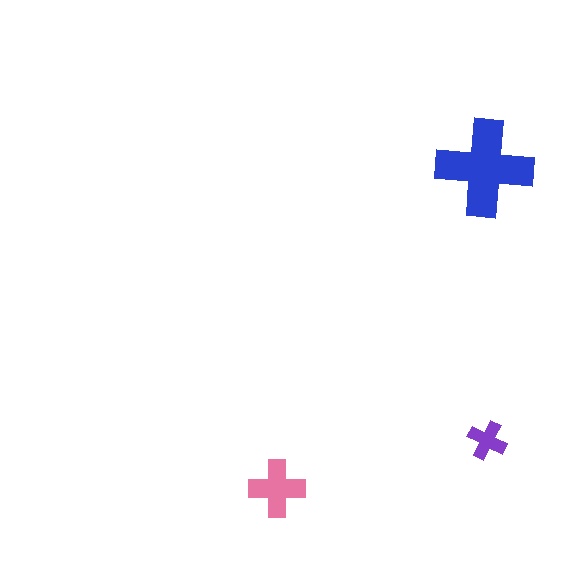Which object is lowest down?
The pink cross is bottommost.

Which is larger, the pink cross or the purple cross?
The pink one.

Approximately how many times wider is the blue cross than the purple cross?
About 2.5 times wider.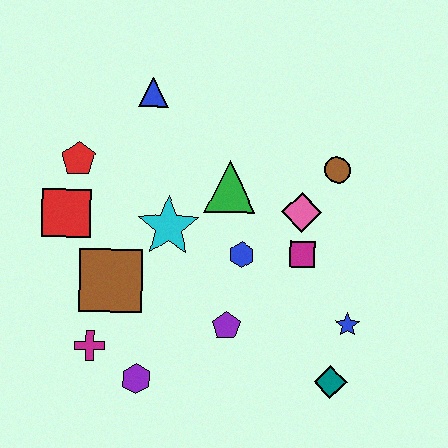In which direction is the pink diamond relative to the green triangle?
The pink diamond is to the right of the green triangle.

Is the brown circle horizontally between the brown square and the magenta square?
No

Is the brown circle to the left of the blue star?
Yes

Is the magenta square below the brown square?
No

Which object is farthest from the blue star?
The red pentagon is farthest from the blue star.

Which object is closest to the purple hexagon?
The magenta cross is closest to the purple hexagon.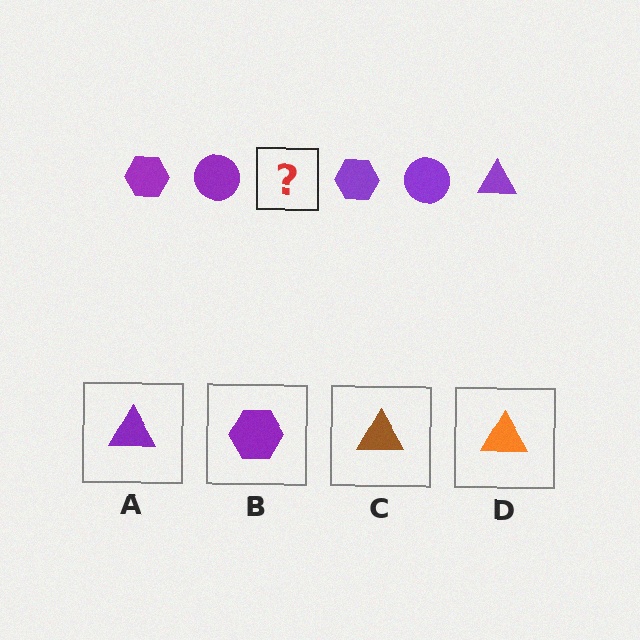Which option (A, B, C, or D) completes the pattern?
A.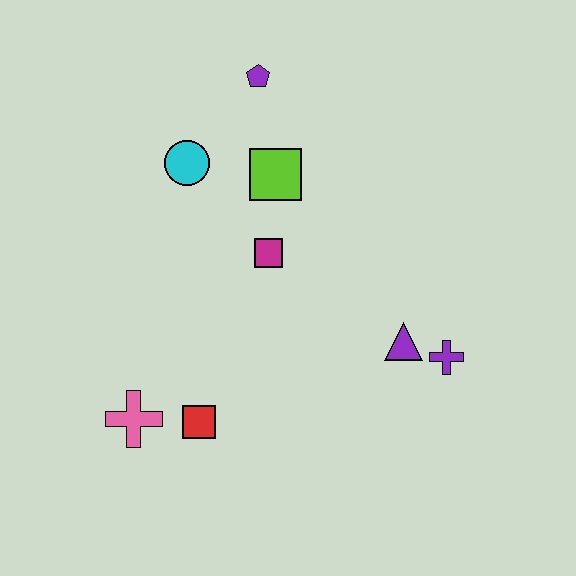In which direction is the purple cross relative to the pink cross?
The purple cross is to the right of the pink cross.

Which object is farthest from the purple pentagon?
The pink cross is farthest from the purple pentagon.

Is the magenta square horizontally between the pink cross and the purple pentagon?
No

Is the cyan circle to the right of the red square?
No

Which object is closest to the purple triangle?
The purple cross is closest to the purple triangle.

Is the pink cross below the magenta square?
Yes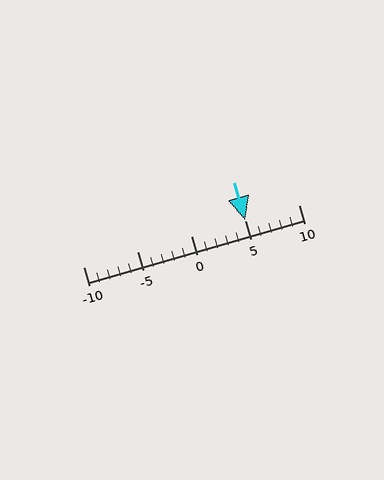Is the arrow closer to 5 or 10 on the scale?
The arrow is closer to 5.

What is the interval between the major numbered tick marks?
The major tick marks are spaced 5 units apart.